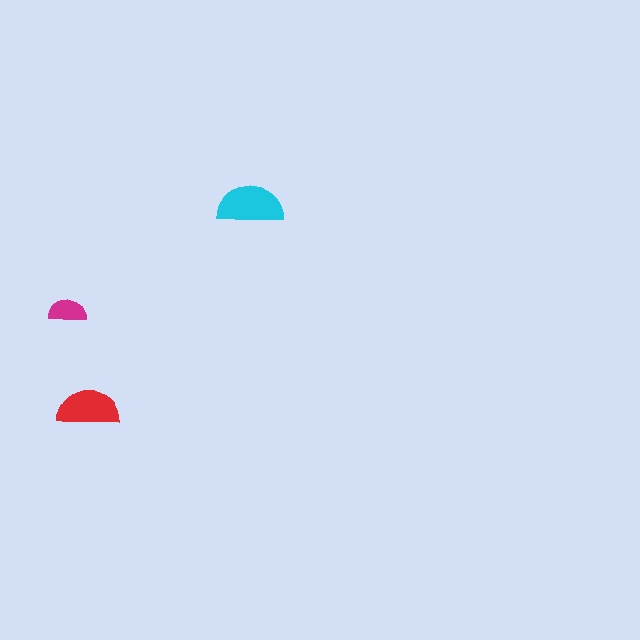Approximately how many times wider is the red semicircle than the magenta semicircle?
About 1.5 times wider.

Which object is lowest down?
The red semicircle is bottommost.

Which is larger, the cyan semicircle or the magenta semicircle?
The cyan one.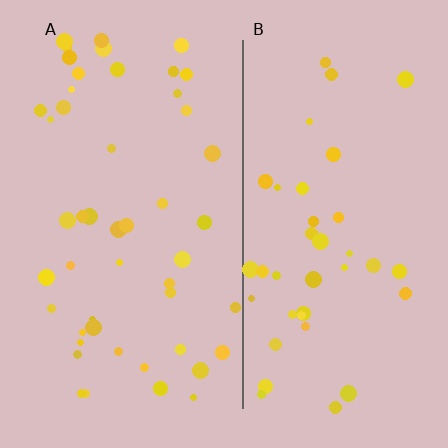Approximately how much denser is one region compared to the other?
Approximately 1.2× — region A over region B.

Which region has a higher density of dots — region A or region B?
A (the left).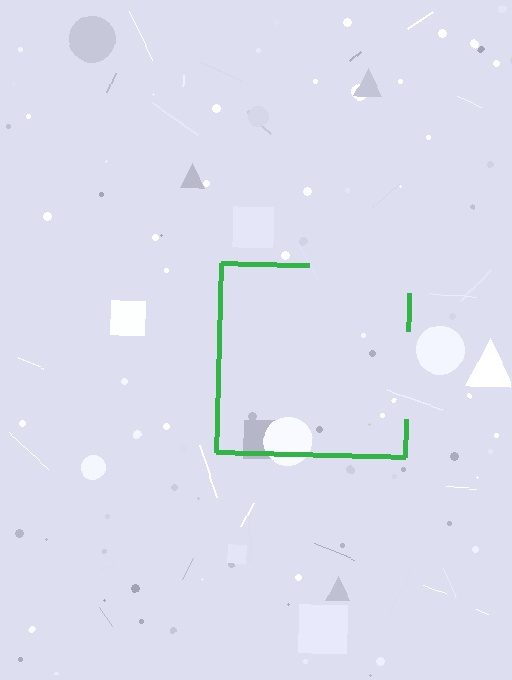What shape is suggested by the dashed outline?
The dashed outline suggests a square.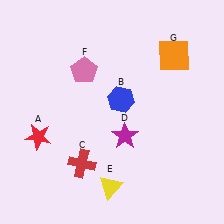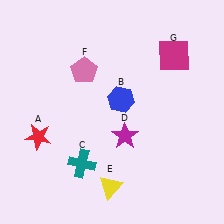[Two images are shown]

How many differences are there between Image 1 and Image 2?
There are 2 differences between the two images.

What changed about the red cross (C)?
In Image 1, C is red. In Image 2, it changed to teal.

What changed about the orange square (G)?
In Image 1, G is orange. In Image 2, it changed to magenta.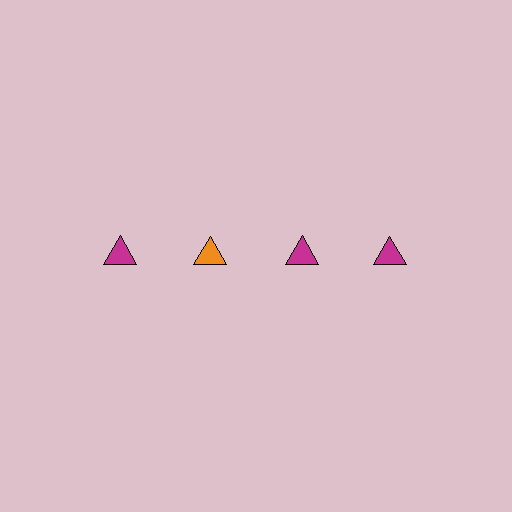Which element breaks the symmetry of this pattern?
The orange triangle in the top row, second from left column breaks the symmetry. All other shapes are magenta triangles.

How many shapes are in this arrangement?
There are 4 shapes arranged in a grid pattern.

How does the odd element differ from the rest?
It has a different color: orange instead of magenta.